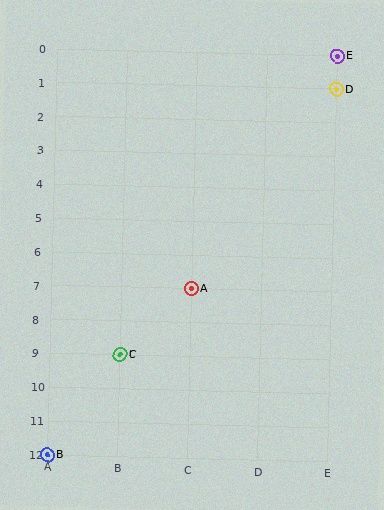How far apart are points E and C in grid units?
Points E and C are 3 columns and 9 rows apart (about 9.5 grid units diagonally).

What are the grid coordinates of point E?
Point E is at grid coordinates (E, 0).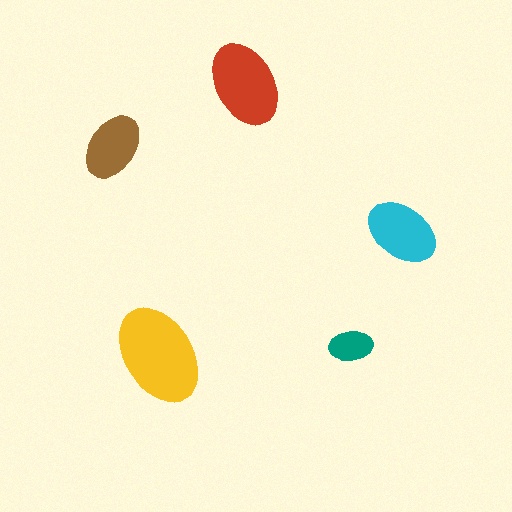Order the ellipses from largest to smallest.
the yellow one, the red one, the cyan one, the brown one, the teal one.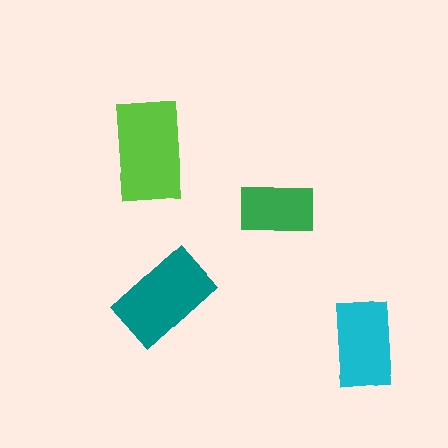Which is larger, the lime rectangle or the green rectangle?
The lime one.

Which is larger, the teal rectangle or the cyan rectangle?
The teal one.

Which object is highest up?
The lime rectangle is topmost.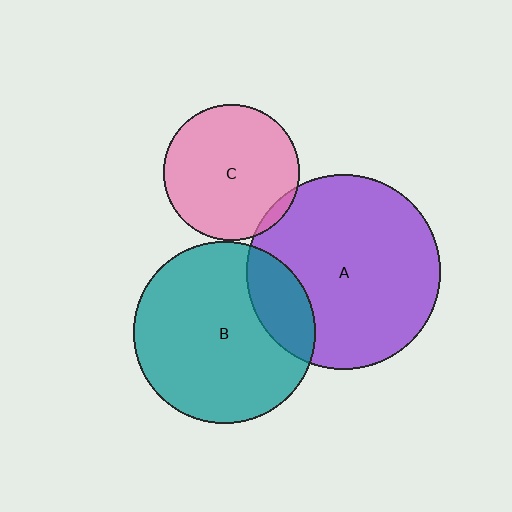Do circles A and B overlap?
Yes.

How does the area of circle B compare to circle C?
Approximately 1.8 times.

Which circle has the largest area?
Circle A (purple).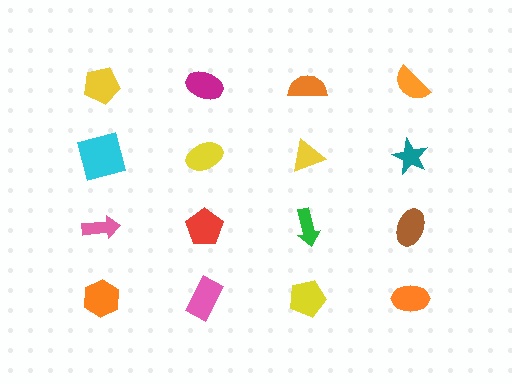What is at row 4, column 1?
An orange hexagon.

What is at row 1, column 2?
A magenta ellipse.